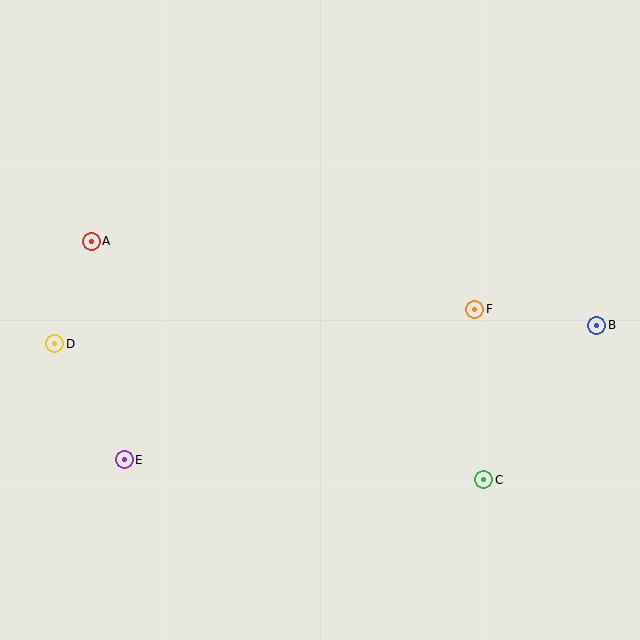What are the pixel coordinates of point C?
Point C is at (484, 480).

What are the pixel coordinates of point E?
Point E is at (124, 460).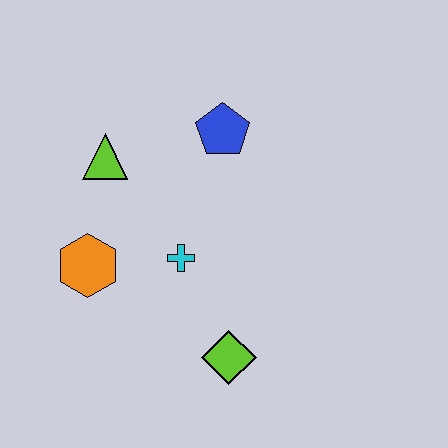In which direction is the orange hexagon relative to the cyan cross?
The orange hexagon is to the left of the cyan cross.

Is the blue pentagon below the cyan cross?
No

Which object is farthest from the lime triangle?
The lime diamond is farthest from the lime triangle.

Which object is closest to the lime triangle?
The orange hexagon is closest to the lime triangle.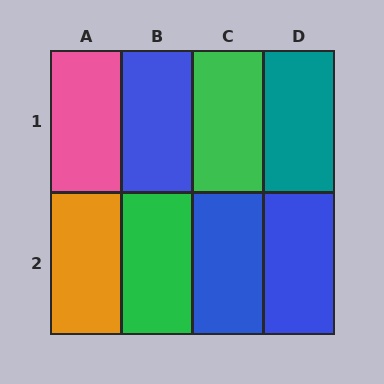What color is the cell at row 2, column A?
Orange.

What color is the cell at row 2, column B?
Green.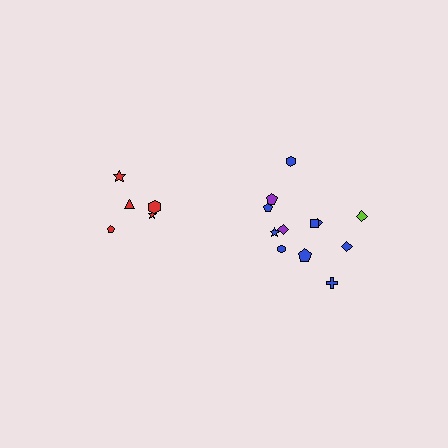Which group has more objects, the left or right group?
The right group.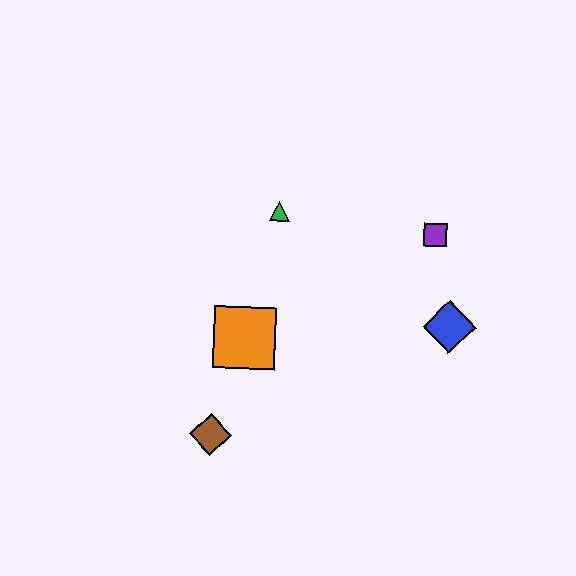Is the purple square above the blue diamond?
Yes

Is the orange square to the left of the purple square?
Yes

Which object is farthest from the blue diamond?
The brown diamond is farthest from the blue diamond.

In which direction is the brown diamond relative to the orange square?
The brown diamond is below the orange square.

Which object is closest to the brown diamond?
The orange square is closest to the brown diamond.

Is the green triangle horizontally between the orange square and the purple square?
Yes